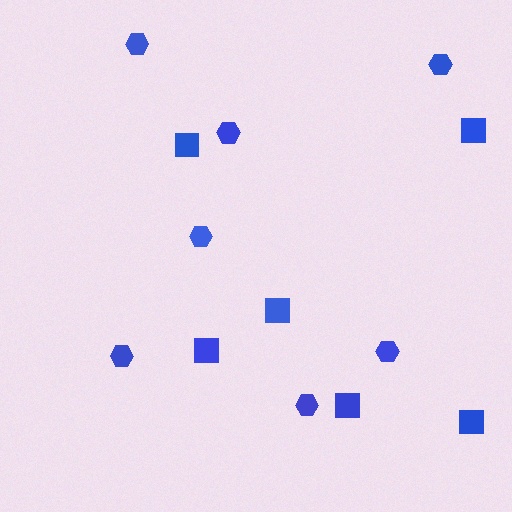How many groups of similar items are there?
There are 2 groups: one group of hexagons (7) and one group of squares (6).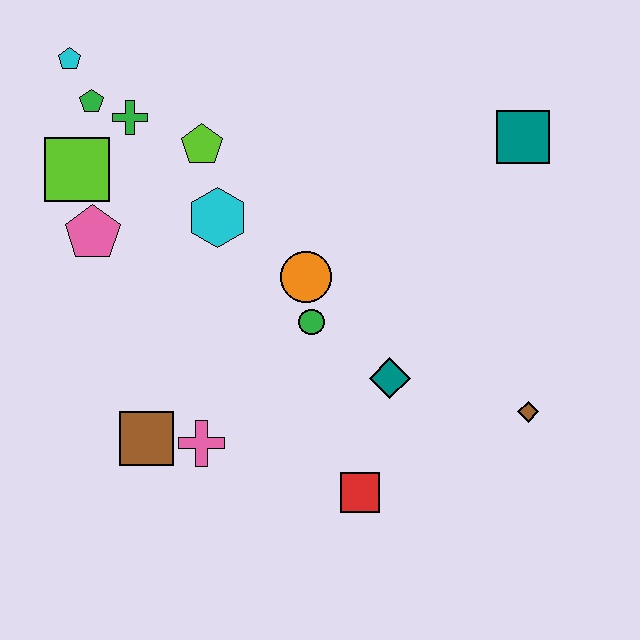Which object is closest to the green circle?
The orange circle is closest to the green circle.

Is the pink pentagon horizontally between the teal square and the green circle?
No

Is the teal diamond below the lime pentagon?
Yes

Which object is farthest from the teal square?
The brown square is farthest from the teal square.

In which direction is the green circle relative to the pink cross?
The green circle is above the pink cross.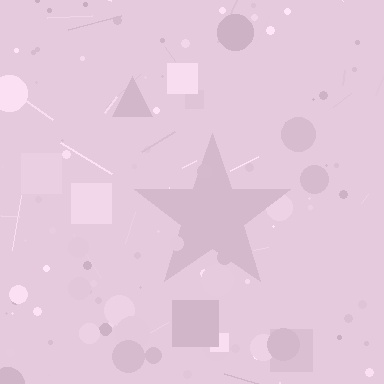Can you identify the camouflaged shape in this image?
The camouflaged shape is a star.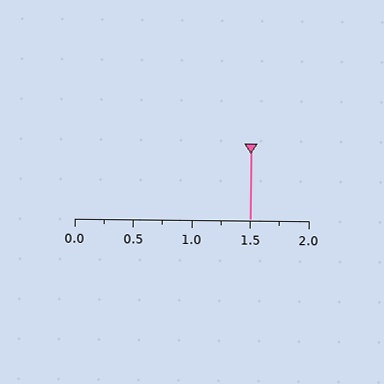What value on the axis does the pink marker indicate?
The marker indicates approximately 1.5.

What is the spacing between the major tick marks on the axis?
The major ticks are spaced 0.5 apart.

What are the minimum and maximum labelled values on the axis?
The axis runs from 0.0 to 2.0.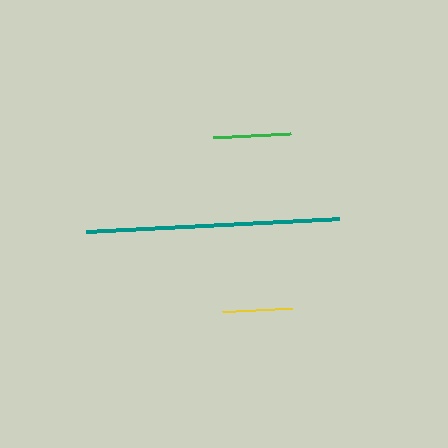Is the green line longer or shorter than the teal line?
The teal line is longer than the green line.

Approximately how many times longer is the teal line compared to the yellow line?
The teal line is approximately 3.6 times the length of the yellow line.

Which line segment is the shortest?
The yellow line is the shortest at approximately 71 pixels.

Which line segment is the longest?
The teal line is the longest at approximately 253 pixels.